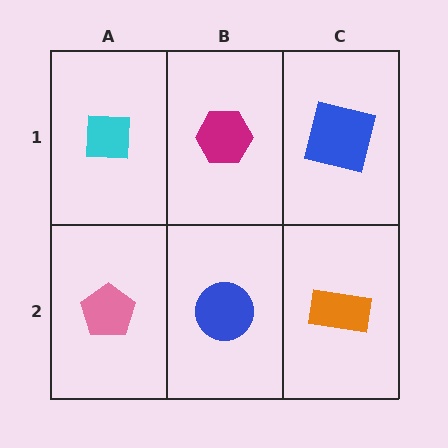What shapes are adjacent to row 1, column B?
A blue circle (row 2, column B), a cyan square (row 1, column A), a blue square (row 1, column C).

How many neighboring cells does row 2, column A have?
2.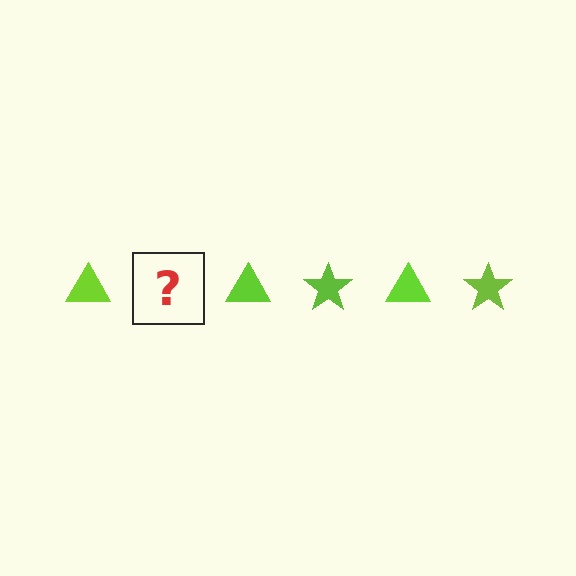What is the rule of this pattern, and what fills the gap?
The rule is that the pattern cycles through triangle, star shapes in lime. The gap should be filled with a lime star.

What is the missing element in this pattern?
The missing element is a lime star.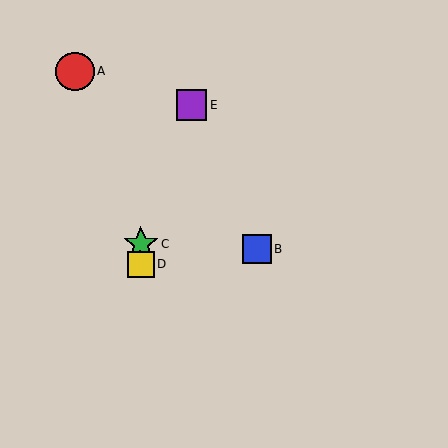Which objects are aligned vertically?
Objects C, D are aligned vertically.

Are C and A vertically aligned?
No, C is at x≈141 and A is at x≈75.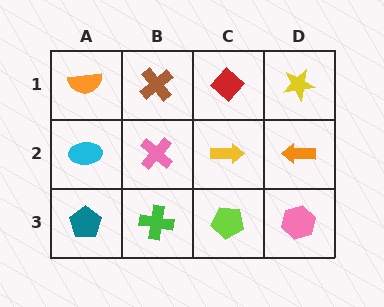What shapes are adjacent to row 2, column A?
An orange semicircle (row 1, column A), a teal pentagon (row 3, column A), a pink cross (row 2, column B).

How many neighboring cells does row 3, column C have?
3.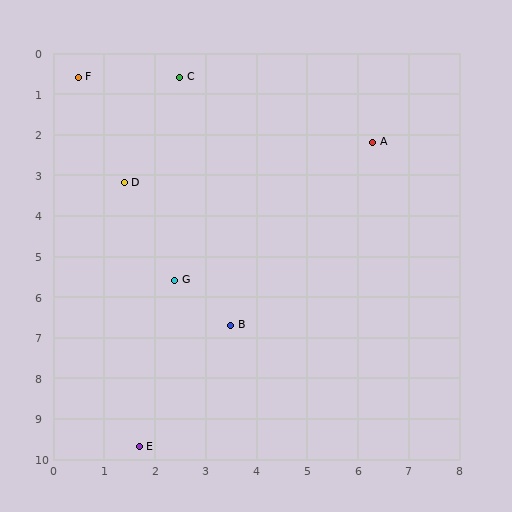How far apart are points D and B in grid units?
Points D and B are about 4.1 grid units apart.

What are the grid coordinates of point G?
Point G is at approximately (2.4, 5.6).